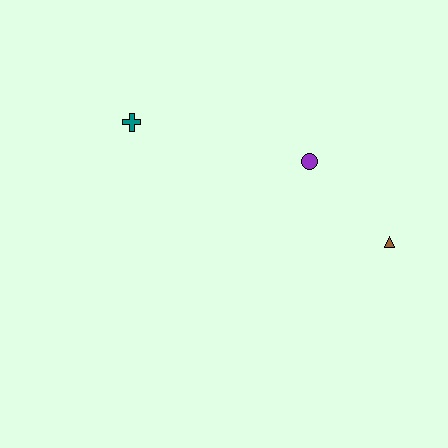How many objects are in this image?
There are 3 objects.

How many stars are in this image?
There are no stars.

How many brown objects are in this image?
There is 1 brown object.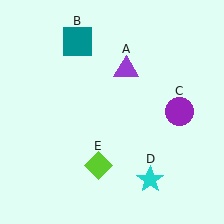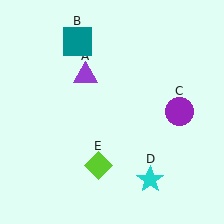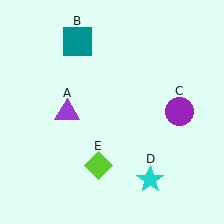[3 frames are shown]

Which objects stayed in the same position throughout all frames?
Teal square (object B) and purple circle (object C) and cyan star (object D) and lime diamond (object E) remained stationary.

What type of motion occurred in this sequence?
The purple triangle (object A) rotated counterclockwise around the center of the scene.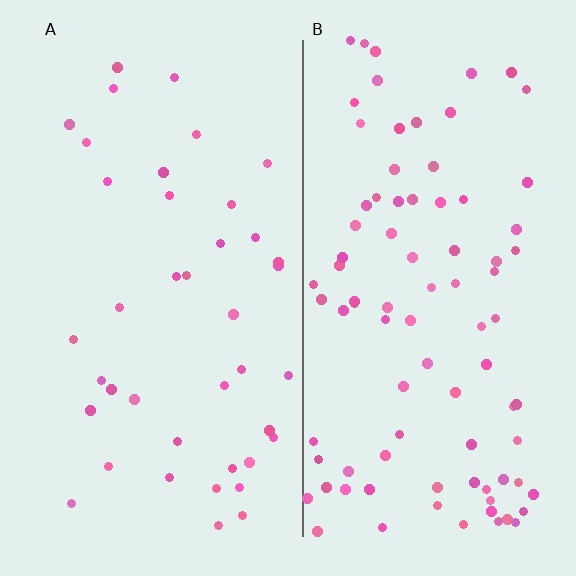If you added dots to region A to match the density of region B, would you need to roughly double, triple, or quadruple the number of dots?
Approximately double.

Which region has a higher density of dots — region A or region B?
B (the right).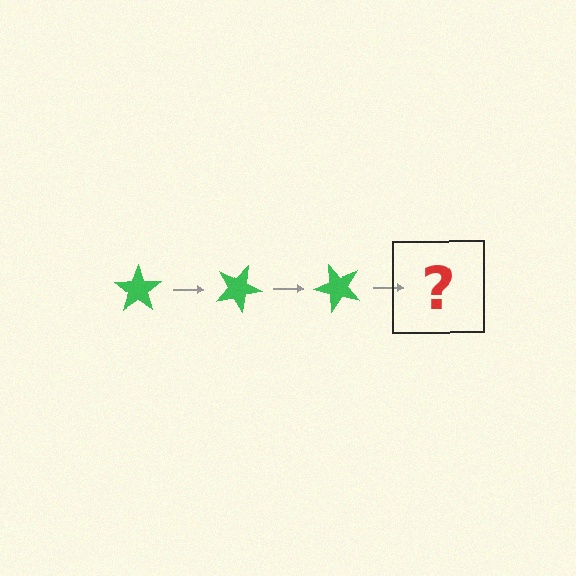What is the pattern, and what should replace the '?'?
The pattern is that the star rotates 25 degrees each step. The '?' should be a green star rotated 75 degrees.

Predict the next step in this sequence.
The next step is a green star rotated 75 degrees.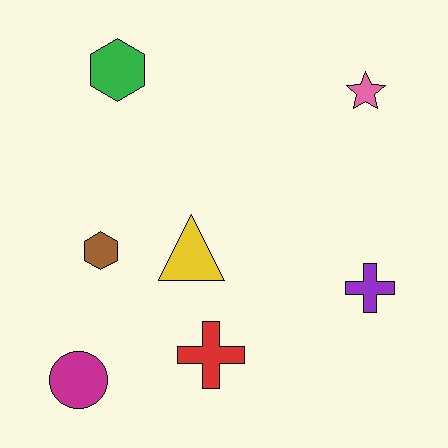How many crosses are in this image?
There are 2 crosses.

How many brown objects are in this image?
There is 1 brown object.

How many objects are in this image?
There are 7 objects.